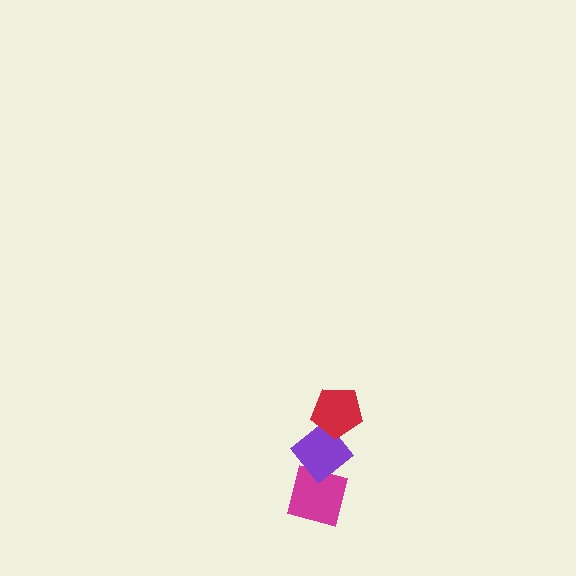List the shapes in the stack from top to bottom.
From top to bottom: the red pentagon, the purple diamond, the magenta square.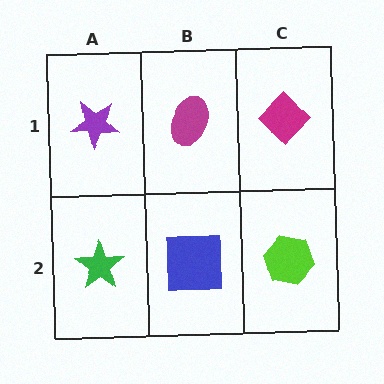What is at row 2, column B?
A blue square.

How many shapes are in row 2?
3 shapes.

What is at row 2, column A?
A green star.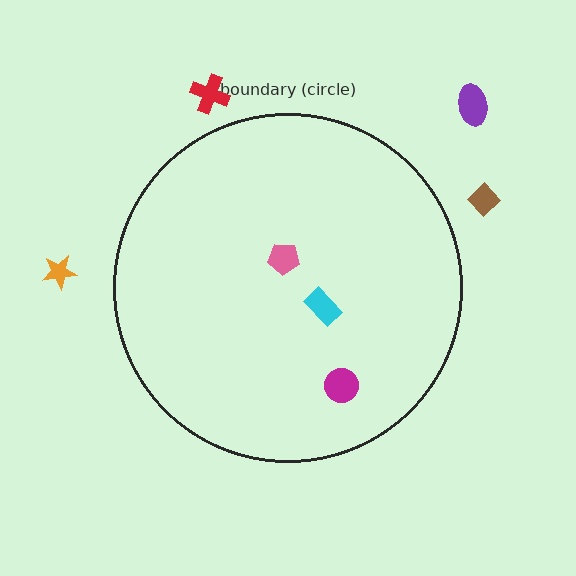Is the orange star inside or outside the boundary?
Outside.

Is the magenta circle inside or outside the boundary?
Inside.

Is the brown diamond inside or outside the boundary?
Outside.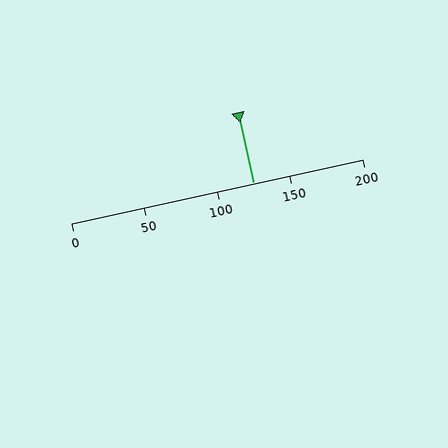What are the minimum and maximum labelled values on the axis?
The axis runs from 0 to 200.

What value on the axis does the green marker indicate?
The marker indicates approximately 125.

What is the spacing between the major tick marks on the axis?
The major ticks are spaced 50 apart.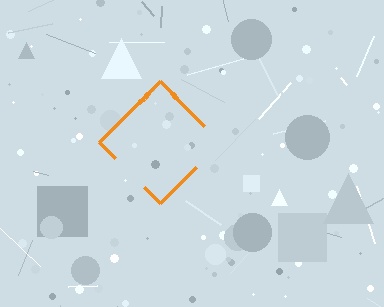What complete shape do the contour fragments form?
The contour fragments form a diamond.